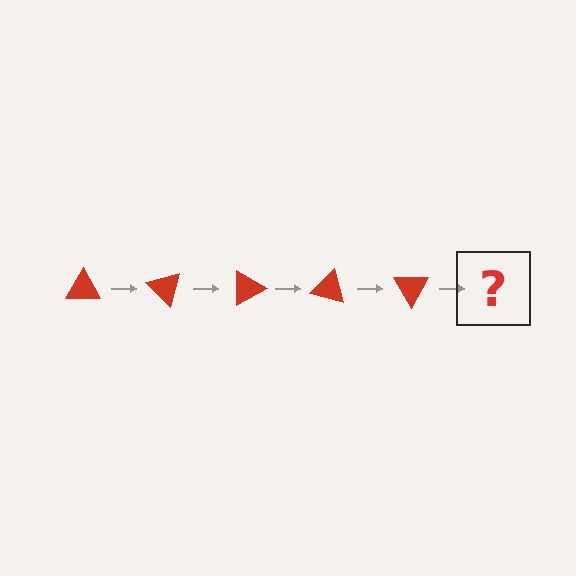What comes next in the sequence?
The next element should be a red triangle rotated 225 degrees.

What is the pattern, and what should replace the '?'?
The pattern is that the triangle rotates 45 degrees each step. The '?' should be a red triangle rotated 225 degrees.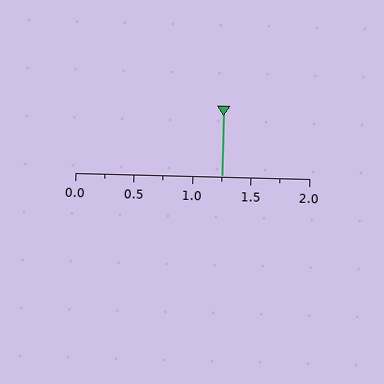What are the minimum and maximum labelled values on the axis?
The axis runs from 0.0 to 2.0.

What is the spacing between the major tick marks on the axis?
The major ticks are spaced 0.5 apart.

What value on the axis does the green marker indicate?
The marker indicates approximately 1.25.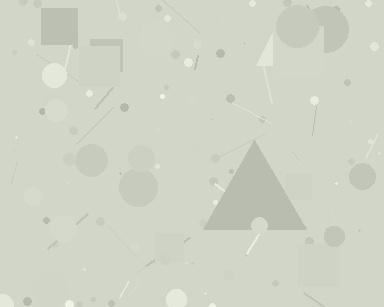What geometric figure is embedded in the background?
A triangle is embedded in the background.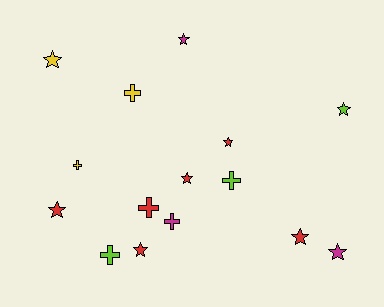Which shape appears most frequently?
Star, with 9 objects.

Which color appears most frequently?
Red, with 6 objects.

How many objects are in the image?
There are 15 objects.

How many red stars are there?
There are 5 red stars.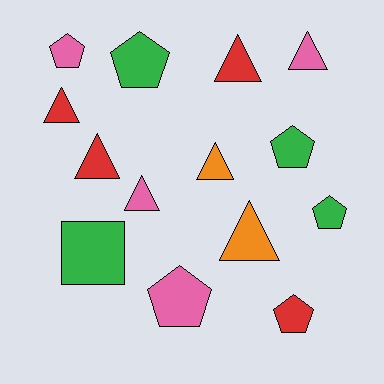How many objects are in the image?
There are 14 objects.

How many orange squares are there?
There are no orange squares.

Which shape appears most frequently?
Triangle, with 7 objects.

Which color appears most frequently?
Green, with 4 objects.